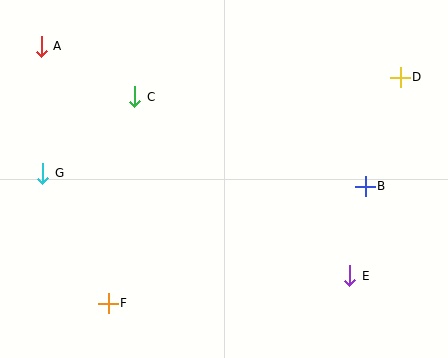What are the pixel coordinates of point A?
Point A is at (41, 46).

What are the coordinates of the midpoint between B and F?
The midpoint between B and F is at (237, 245).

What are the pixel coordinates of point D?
Point D is at (400, 77).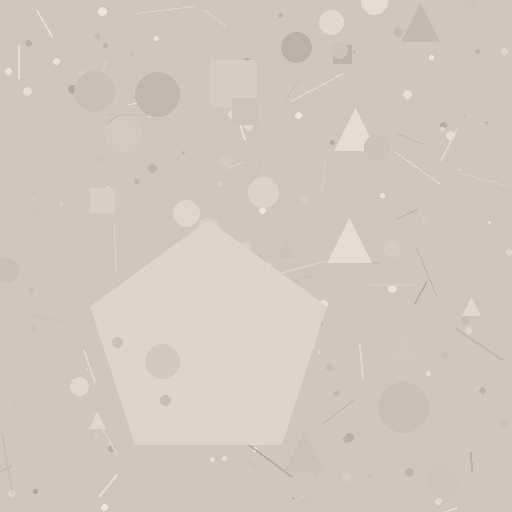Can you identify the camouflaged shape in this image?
The camouflaged shape is a pentagon.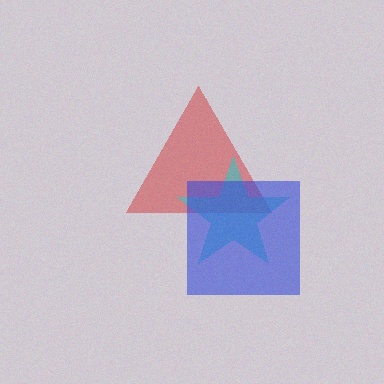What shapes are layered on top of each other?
The layered shapes are: a red triangle, a cyan star, a blue square.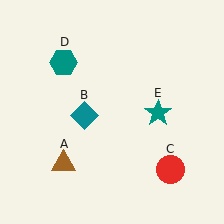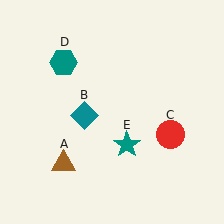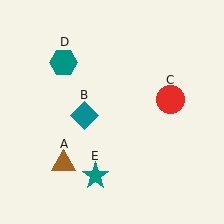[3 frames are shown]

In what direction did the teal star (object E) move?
The teal star (object E) moved down and to the left.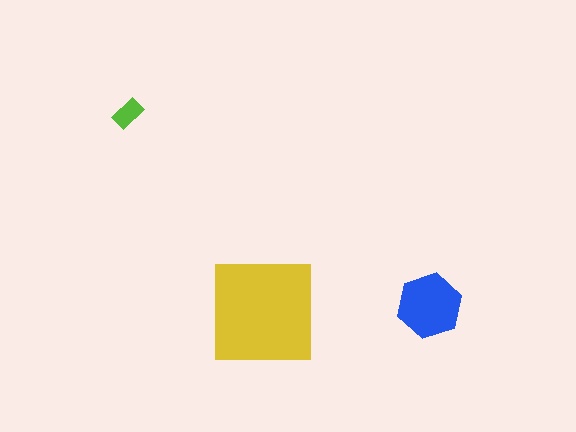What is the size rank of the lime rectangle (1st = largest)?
3rd.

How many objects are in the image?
There are 3 objects in the image.